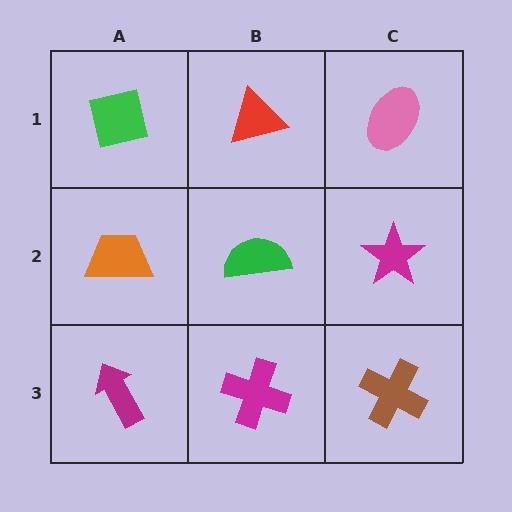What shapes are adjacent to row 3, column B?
A green semicircle (row 2, column B), a magenta arrow (row 3, column A), a brown cross (row 3, column C).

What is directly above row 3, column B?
A green semicircle.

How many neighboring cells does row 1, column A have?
2.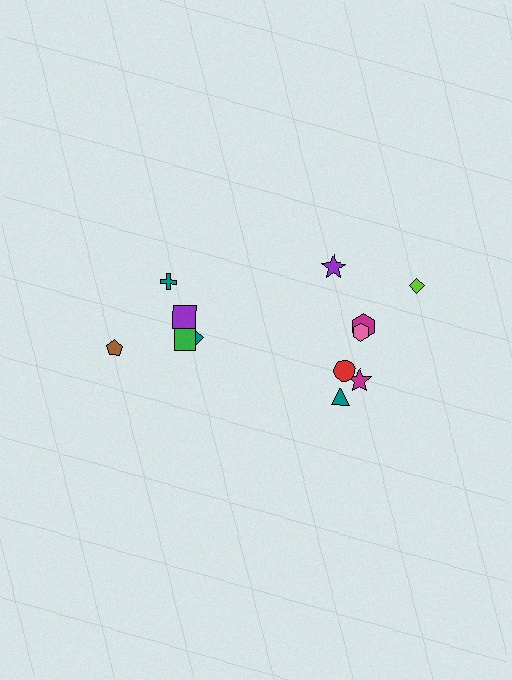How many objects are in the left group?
There are 5 objects.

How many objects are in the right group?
There are 7 objects.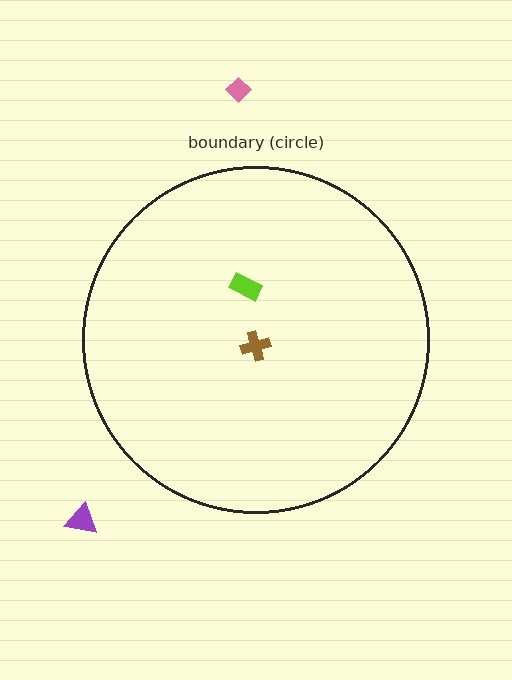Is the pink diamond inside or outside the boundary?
Outside.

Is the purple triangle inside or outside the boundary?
Outside.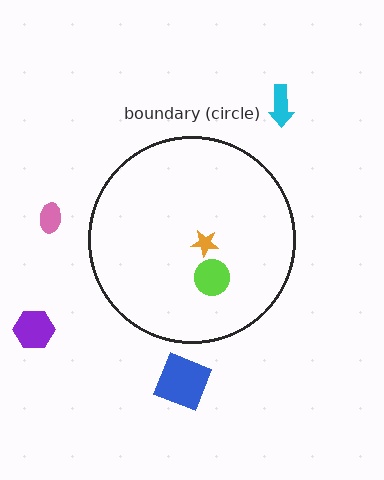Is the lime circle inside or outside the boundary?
Inside.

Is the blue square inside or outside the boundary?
Outside.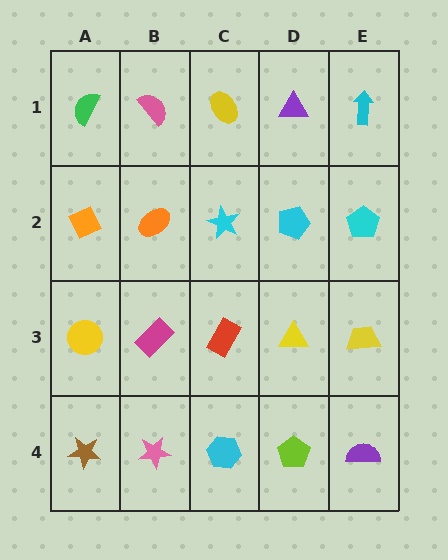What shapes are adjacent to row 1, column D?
A cyan pentagon (row 2, column D), a yellow ellipse (row 1, column C), a cyan arrow (row 1, column E).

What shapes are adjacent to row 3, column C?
A cyan star (row 2, column C), a cyan hexagon (row 4, column C), a magenta rectangle (row 3, column B), a yellow triangle (row 3, column D).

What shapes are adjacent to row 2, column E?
A cyan arrow (row 1, column E), a yellow trapezoid (row 3, column E), a cyan pentagon (row 2, column D).